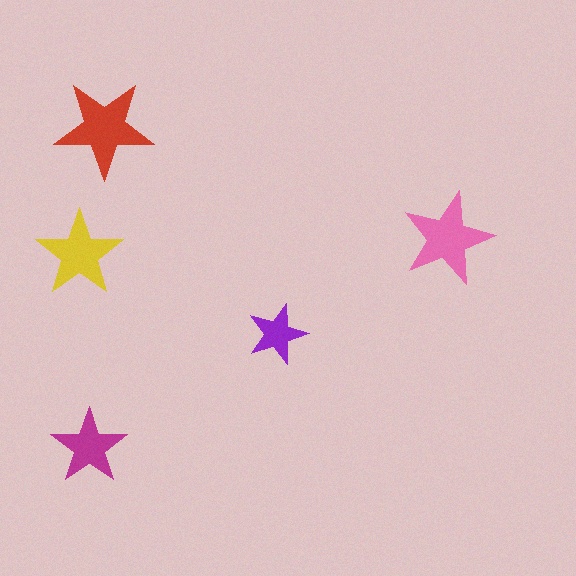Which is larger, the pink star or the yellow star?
The pink one.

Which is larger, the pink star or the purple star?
The pink one.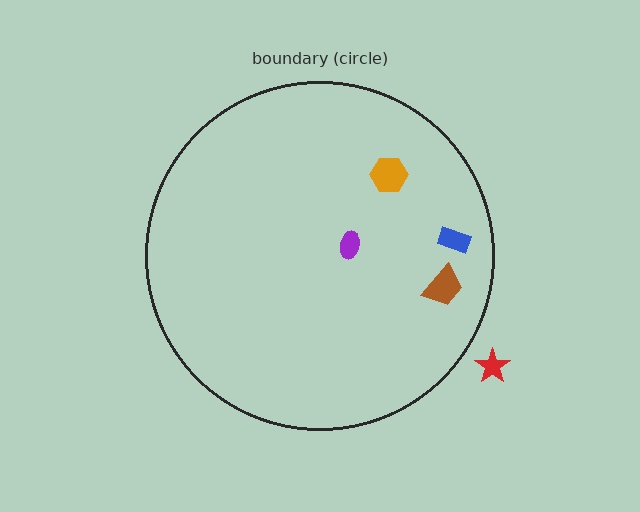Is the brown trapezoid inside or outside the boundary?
Inside.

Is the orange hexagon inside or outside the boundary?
Inside.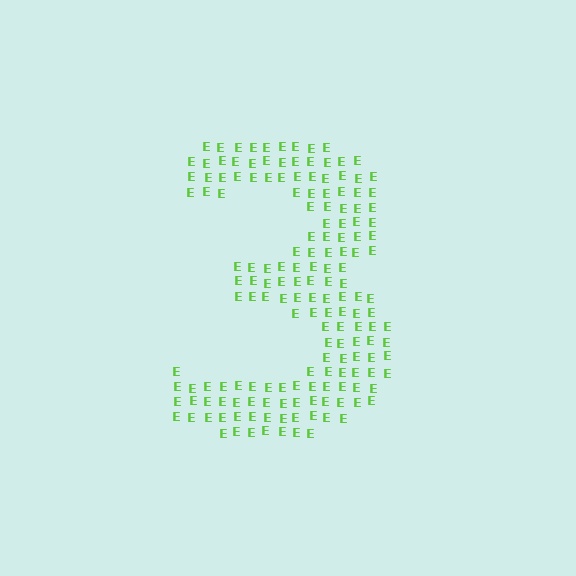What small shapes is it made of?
It is made of small letter E's.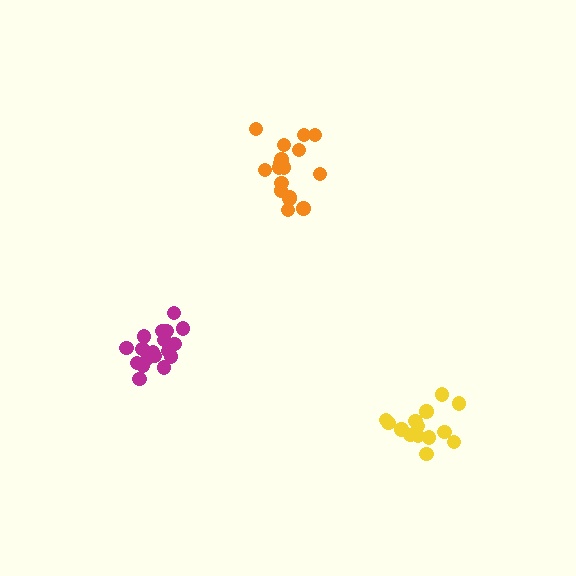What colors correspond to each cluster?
The clusters are colored: yellow, orange, magenta.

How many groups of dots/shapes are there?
There are 3 groups.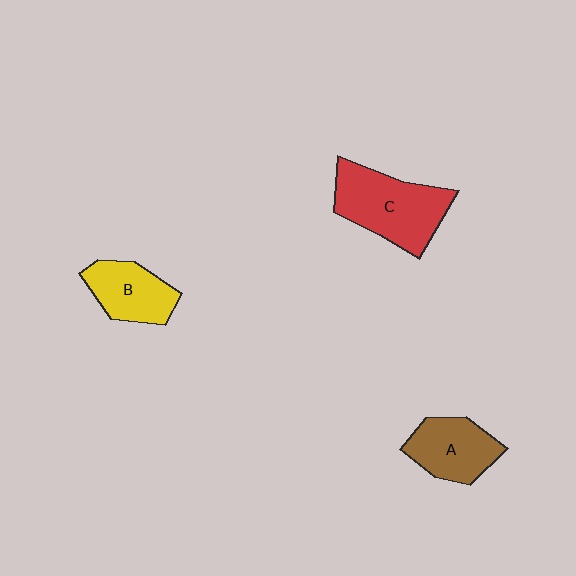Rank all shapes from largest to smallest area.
From largest to smallest: C (red), A (brown), B (yellow).